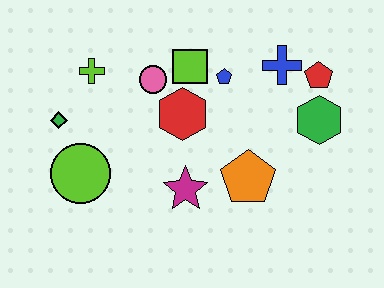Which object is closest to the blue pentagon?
The lime square is closest to the blue pentagon.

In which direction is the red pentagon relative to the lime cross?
The red pentagon is to the right of the lime cross.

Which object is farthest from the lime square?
The lime circle is farthest from the lime square.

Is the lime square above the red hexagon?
Yes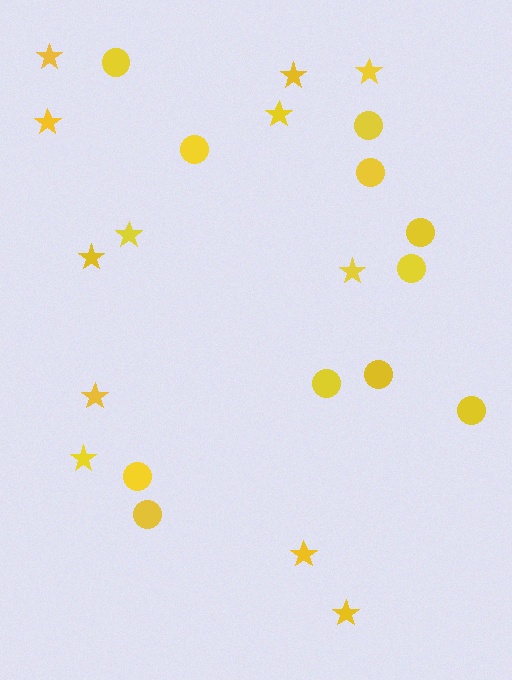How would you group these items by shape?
There are 2 groups: one group of circles (11) and one group of stars (12).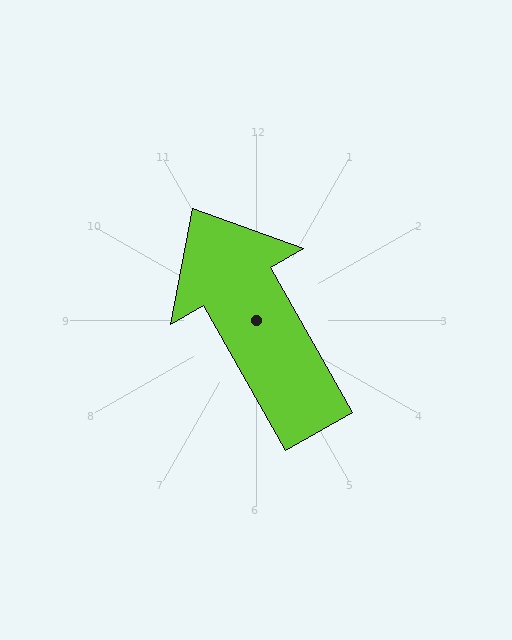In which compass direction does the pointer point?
Northwest.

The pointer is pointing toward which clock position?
Roughly 11 o'clock.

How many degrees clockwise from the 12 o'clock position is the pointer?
Approximately 330 degrees.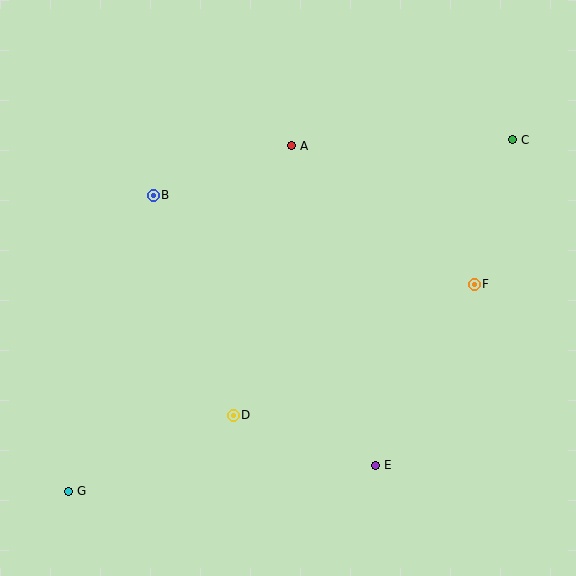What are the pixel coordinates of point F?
Point F is at (474, 284).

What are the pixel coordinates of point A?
Point A is at (292, 146).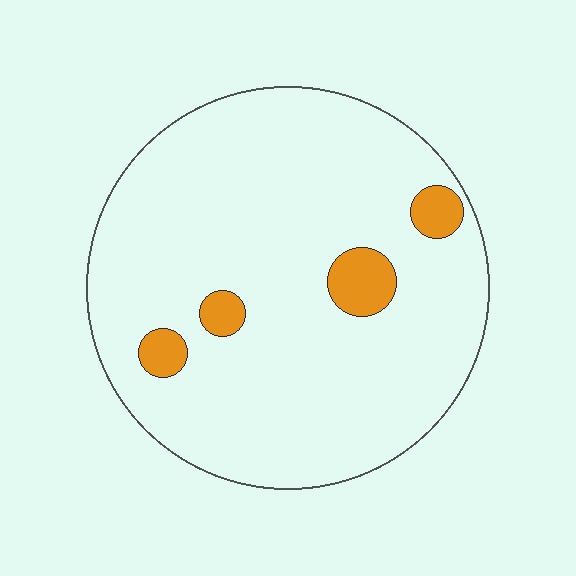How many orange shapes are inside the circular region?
4.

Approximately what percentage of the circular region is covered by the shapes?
Approximately 10%.